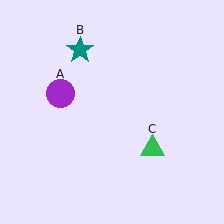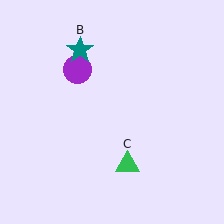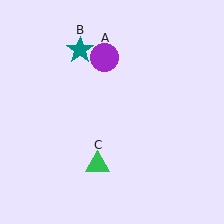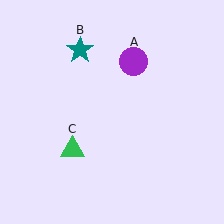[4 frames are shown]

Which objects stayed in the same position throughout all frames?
Teal star (object B) remained stationary.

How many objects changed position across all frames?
2 objects changed position: purple circle (object A), green triangle (object C).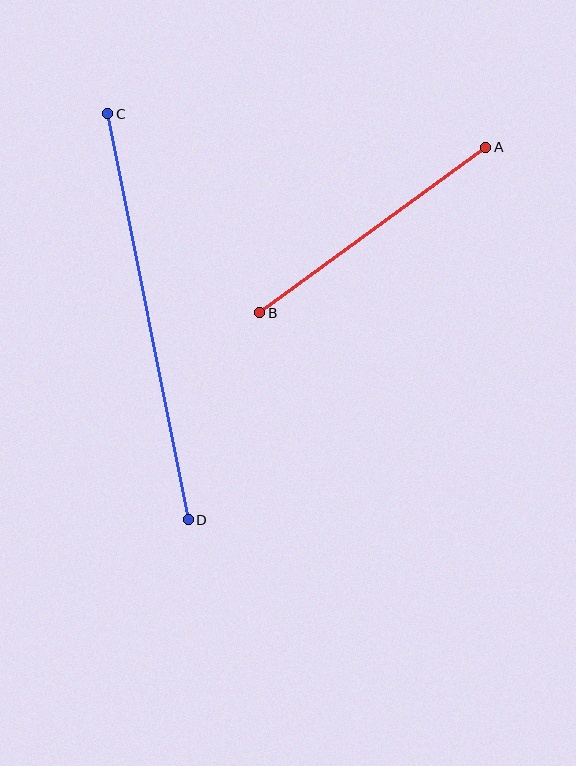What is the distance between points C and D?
The distance is approximately 414 pixels.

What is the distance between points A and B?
The distance is approximately 280 pixels.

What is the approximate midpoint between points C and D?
The midpoint is at approximately (148, 317) pixels.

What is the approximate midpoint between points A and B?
The midpoint is at approximately (373, 230) pixels.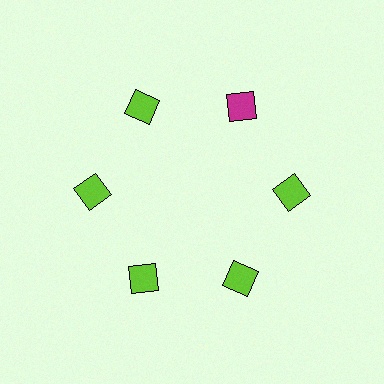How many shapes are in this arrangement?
There are 6 shapes arranged in a ring pattern.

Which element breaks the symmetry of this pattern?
The magenta diamond at roughly the 1 o'clock position breaks the symmetry. All other shapes are lime diamonds.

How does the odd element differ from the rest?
It has a different color: magenta instead of lime.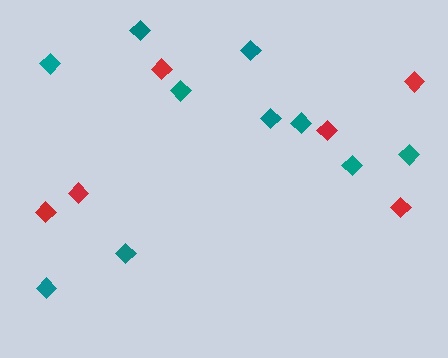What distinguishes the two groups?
There are 2 groups: one group of teal diamonds (10) and one group of red diamonds (6).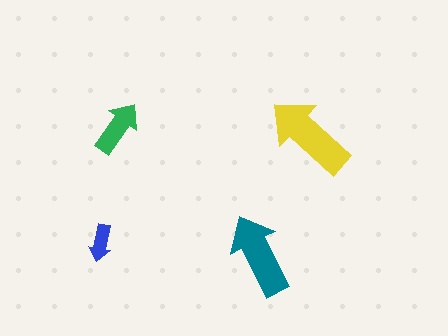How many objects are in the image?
There are 4 objects in the image.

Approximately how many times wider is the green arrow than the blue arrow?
About 1.5 times wider.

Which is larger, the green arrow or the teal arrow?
The teal one.